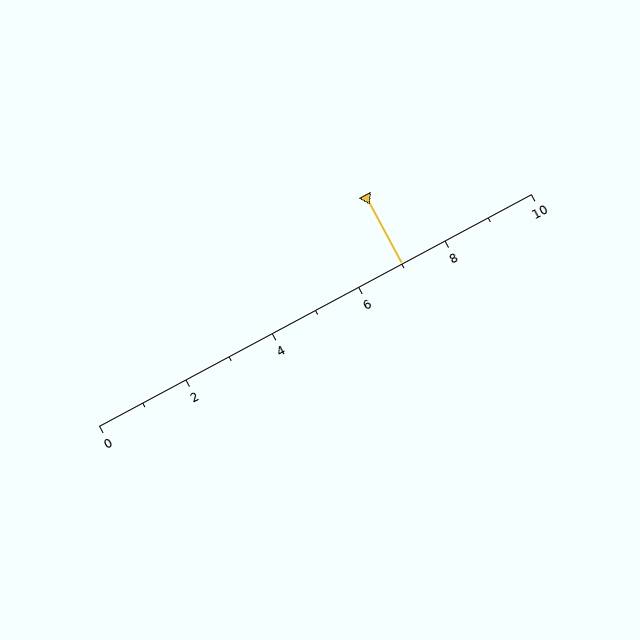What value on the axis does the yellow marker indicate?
The marker indicates approximately 7.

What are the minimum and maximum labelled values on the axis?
The axis runs from 0 to 10.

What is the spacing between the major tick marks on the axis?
The major ticks are spaced 2 apart.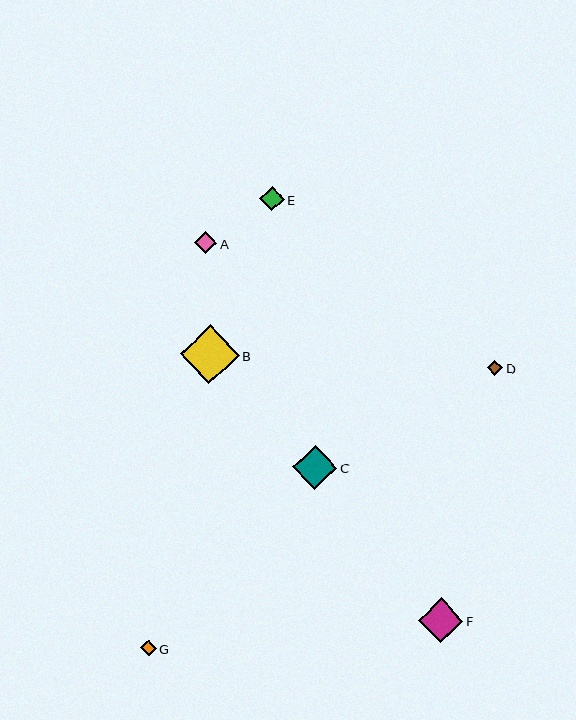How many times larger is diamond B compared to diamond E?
Diamond B is approximately 2.4 times the size of diamond E.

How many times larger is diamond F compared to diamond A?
Diamond F is approximately 2.0 times the size of diamond A.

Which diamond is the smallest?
Diamond G is the smallest with a size of approximately 16 pixels.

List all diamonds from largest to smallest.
From largest to smallest: B, C, F, E, A, D, G.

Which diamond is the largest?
Diamond B is the largest with a size of approximately 58 pixels.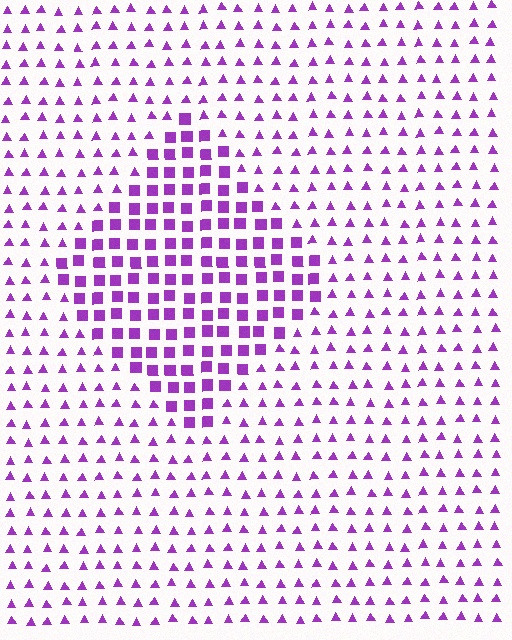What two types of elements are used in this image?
The image uses squares inside the diamond region and triangles outside it.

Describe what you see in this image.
The image is filled with small purple elements arranged in a uniform grid. A diamond-shaped region contains squares, while the surrounding area contains triangles. The boundary is defined purely by the change in element shape.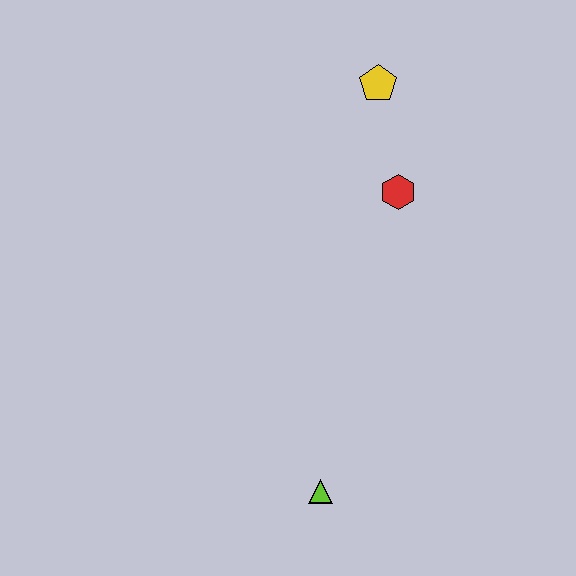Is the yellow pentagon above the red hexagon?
Yes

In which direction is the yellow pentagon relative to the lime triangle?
The yellow pentagon is above the lime triangle.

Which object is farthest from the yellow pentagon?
The lime triangle is farthest from the yellow pentagon.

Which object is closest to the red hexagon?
The yellow pentagon is closest to the red hexagon.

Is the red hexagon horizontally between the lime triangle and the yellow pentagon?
No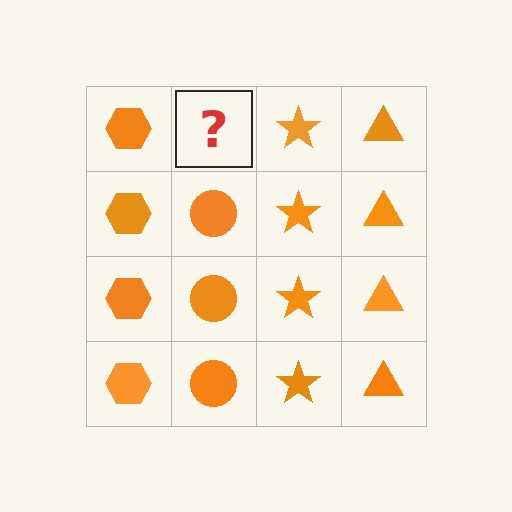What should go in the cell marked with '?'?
The missing cell should contain an orange circle.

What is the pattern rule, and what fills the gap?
The rule is that each column has a consistent shape. The gap should be filled with an orange circle.